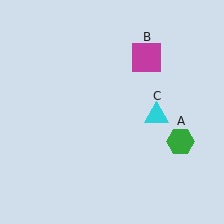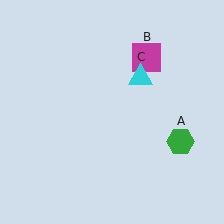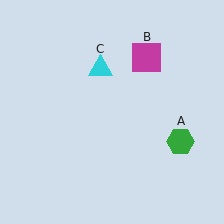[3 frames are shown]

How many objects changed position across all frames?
1 object changed position: cyan triangle (object C).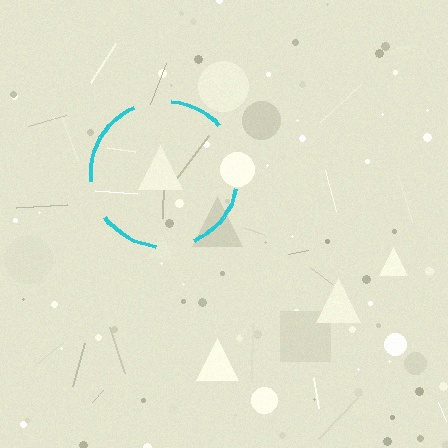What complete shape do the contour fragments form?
The contour fragments form a circle.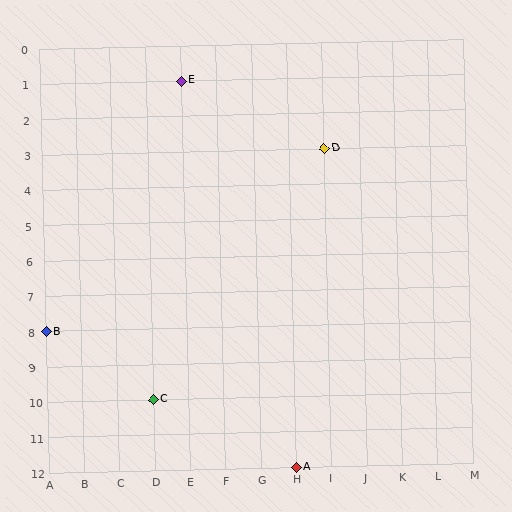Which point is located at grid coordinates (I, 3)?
Point D is at (I, 3).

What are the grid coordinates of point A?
Point A is at grid coordinates (H, 12).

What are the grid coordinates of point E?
Point E is at grid coordinates (E, 1).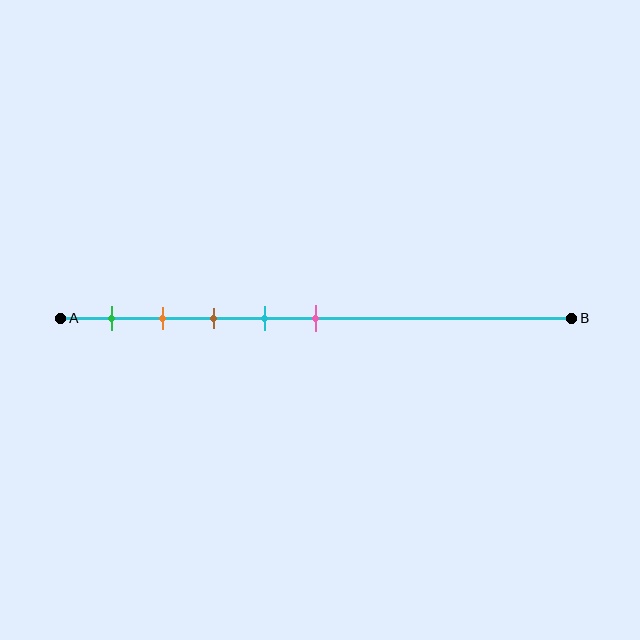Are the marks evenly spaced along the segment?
Yes, the marks are approximately evenly spaced.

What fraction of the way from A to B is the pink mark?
The pink mark is approximately 50% (0.5) of the way from A to B.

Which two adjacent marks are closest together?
The orange and brown marks are the closest adjacent pair.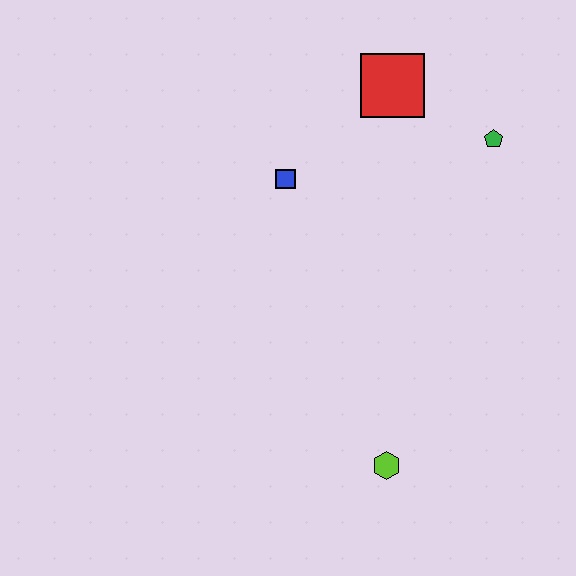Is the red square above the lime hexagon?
Yes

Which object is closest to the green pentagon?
The red square is closest to the green pentagon.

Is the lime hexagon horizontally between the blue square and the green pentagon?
Yes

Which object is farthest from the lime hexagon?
The red square is farthest from the lime hexagon.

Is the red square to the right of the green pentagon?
No